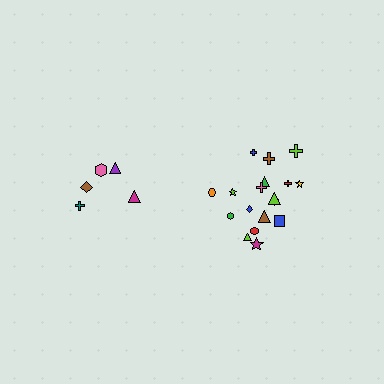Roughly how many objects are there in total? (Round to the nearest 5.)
Roughly 25 objects in total.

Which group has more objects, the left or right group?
The right group.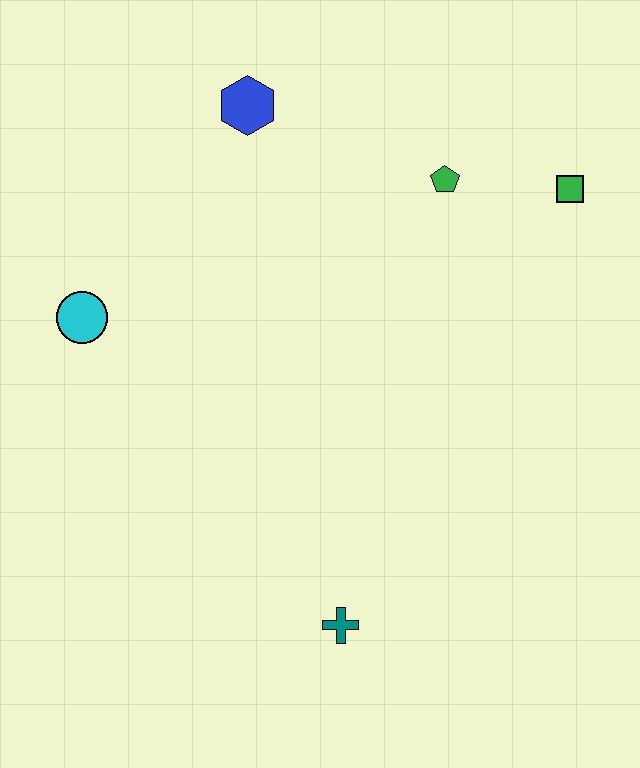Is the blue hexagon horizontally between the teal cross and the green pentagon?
No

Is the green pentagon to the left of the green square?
Yes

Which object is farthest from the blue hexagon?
The teal cross is farthest from the blue hexagon.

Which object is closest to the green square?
The green pentagon is closest to the green square.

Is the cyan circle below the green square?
Yes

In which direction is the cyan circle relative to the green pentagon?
The cyan circle is to the left of the green pentagon.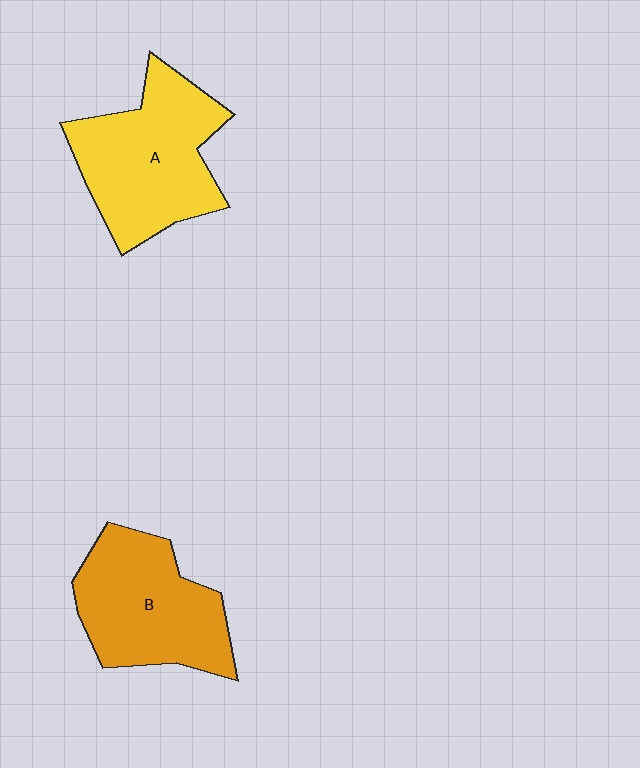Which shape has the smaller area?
Shape B (orange).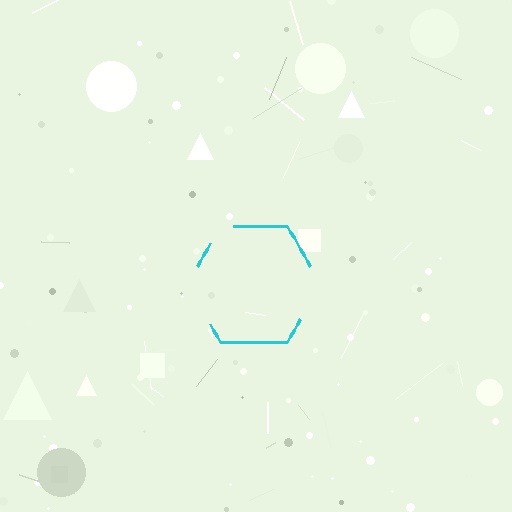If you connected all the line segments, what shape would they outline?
They would outline a hexagon.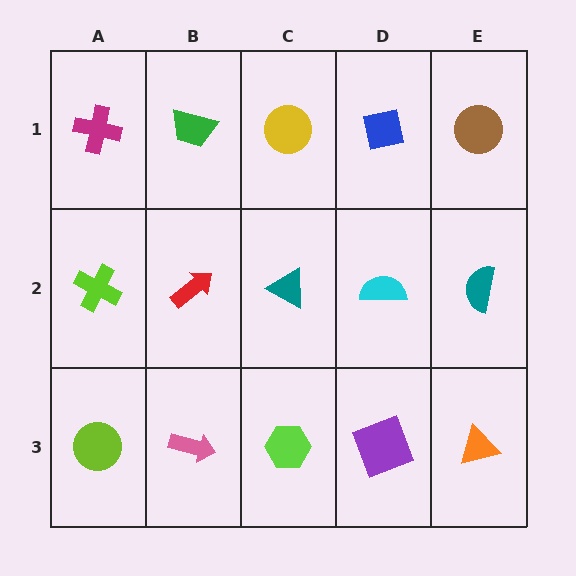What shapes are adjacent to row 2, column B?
A green trapezoid (row 1, column B), a pink arrow (row 3, column B), a lime cross (row 2, column A), a teal triangle (row 2, column C).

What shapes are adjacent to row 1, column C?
A teal triangle (row 2, column C), a green trapezoid (row 1, column B), a blue square (row 1, column D).